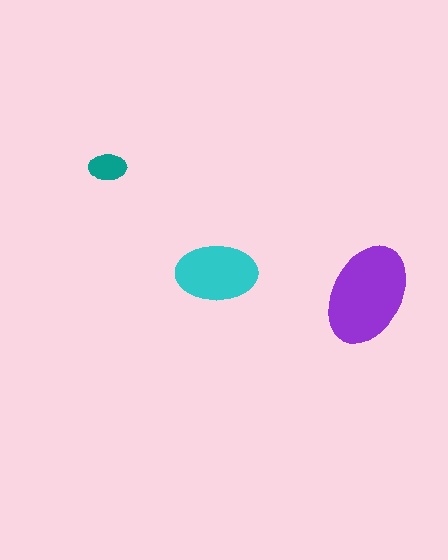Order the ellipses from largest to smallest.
the purple one, the cyan one, the teal one.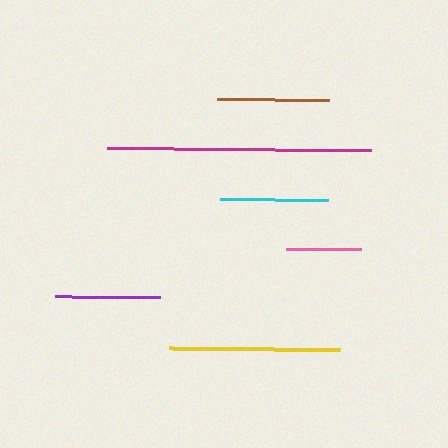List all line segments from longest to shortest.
From longest to shortest: magenta, yellow, brown, cyan, purple, pink.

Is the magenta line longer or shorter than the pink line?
The magenta line is longer than the pink line.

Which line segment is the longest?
The magenta line is the longest at approximately 265 pixels.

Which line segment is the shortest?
The pink line is the shortest at approximately 75 pixels.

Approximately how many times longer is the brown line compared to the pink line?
The brown line is approximately 1.5 times the length of the pink line.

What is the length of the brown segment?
The brown segment is approximately 112 pixels long.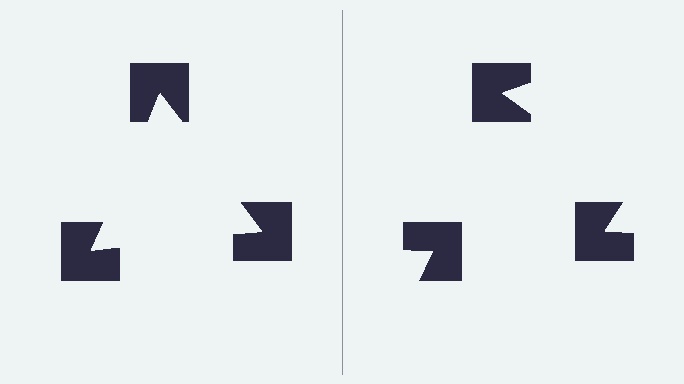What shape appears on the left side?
An illusory triangle.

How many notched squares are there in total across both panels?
6 — 3 on each side.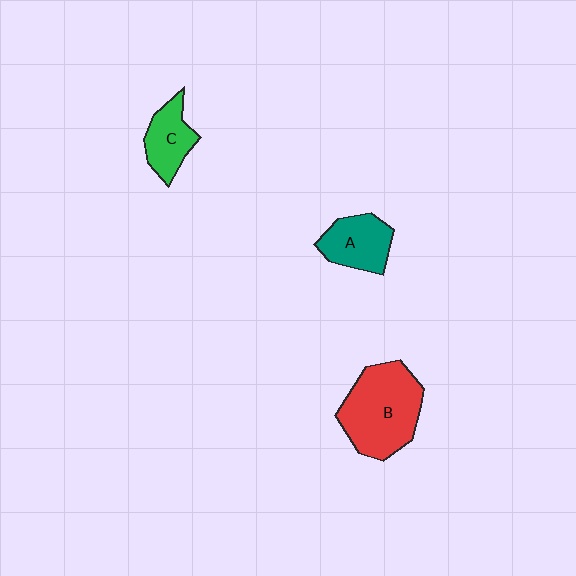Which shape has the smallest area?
Shape C (green).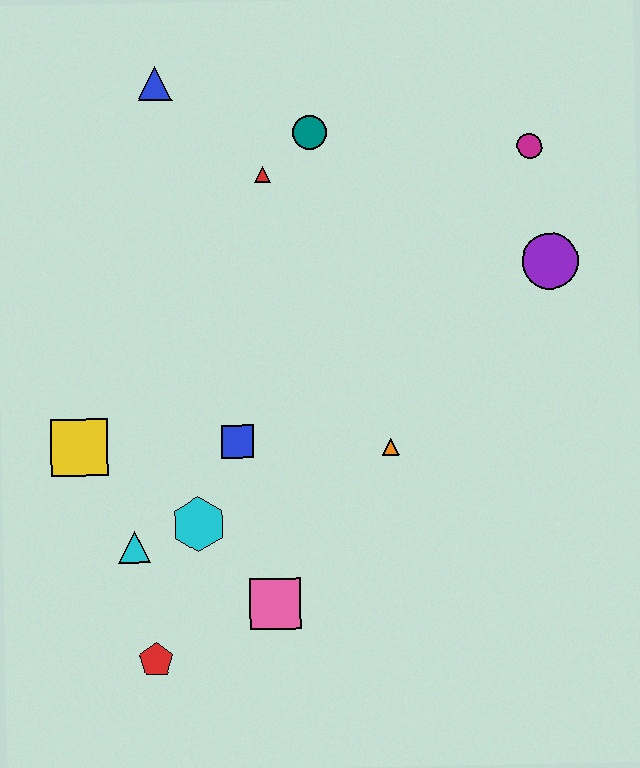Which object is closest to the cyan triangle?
The cyan hexagon is closest to the cyan triangle.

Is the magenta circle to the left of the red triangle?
No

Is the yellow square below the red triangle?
Yes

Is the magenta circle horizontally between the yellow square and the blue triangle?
No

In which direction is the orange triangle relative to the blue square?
The orange triangle is to the right of the blue square.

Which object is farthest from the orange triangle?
The blue triangle is farthest from the orange triangle.